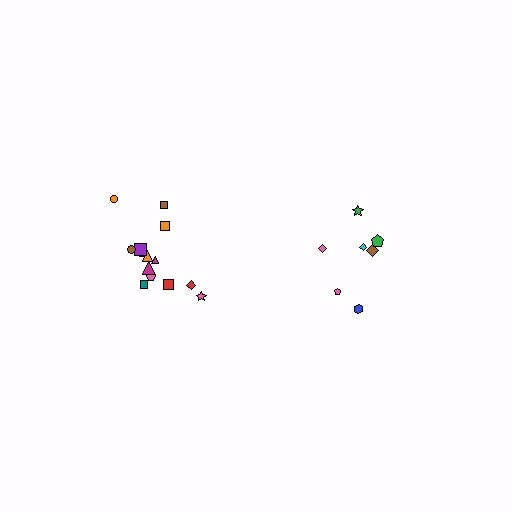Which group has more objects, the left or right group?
The left group.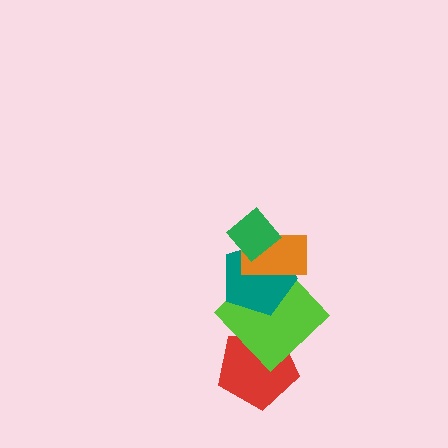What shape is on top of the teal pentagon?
The orange rectangle is on top of the teal pentagon.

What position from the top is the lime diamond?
The lime diamond is 4th from the top.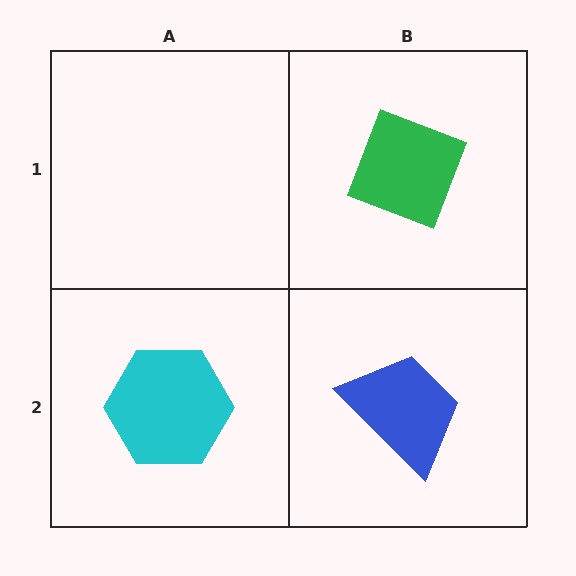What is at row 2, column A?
A cyan hexagon.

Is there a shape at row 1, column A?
No, that cell is empty.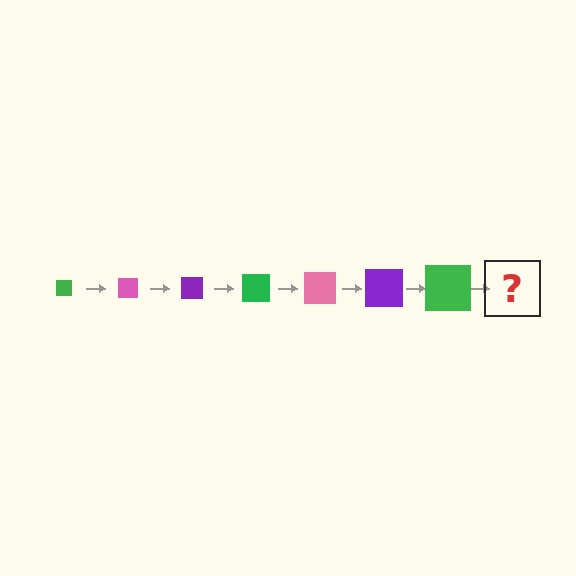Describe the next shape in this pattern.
It should be a pink square, larger than the previous one.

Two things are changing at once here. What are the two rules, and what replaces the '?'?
The two rules are that the square grows larger each step and the color cycles through green, pink, and purple. The '?' should be a pink square, larger than the previous one.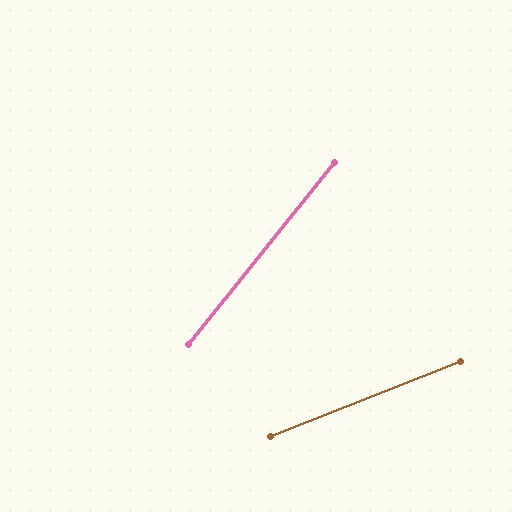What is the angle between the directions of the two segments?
Approximately 30 degrees.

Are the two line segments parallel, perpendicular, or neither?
Neither parallel nor perpendicular — they differ by about 30°.